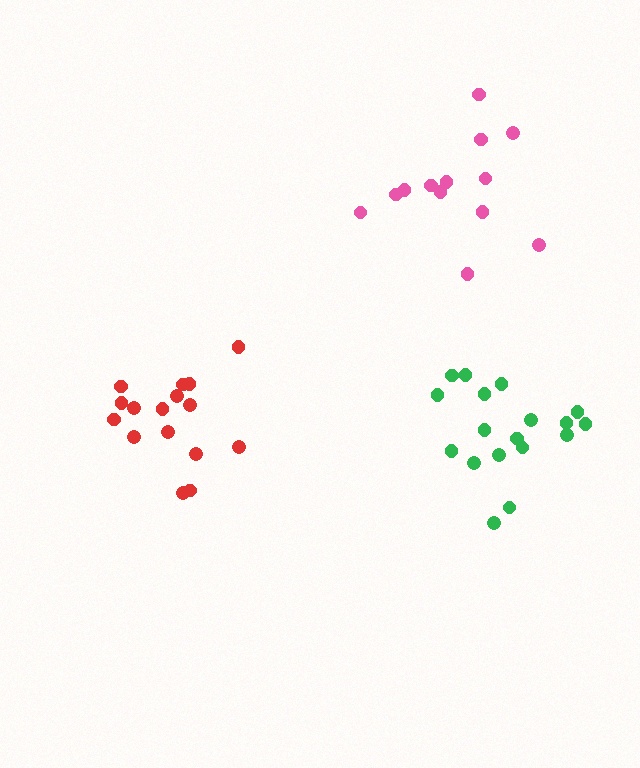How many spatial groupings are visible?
There are 3 spatial groupings.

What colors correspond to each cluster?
The clusters are colored: green, red, pink.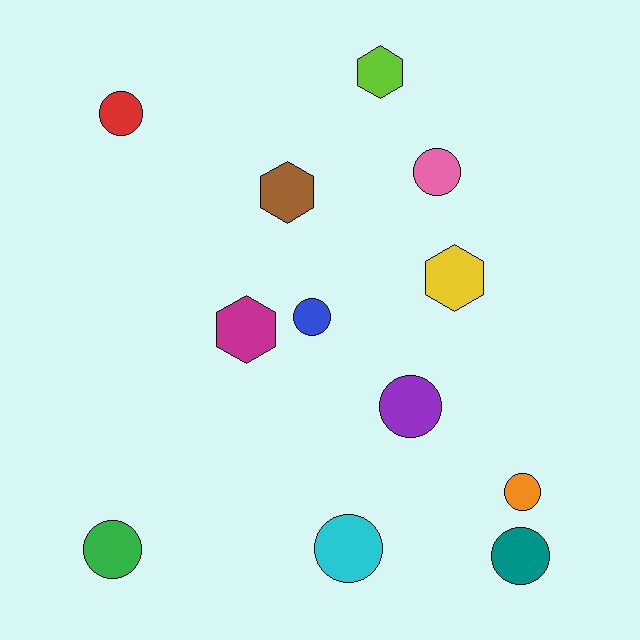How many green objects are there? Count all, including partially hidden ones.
There is 1 green object.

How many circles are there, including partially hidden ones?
There are 8 circles.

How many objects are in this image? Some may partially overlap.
There are 12 objects.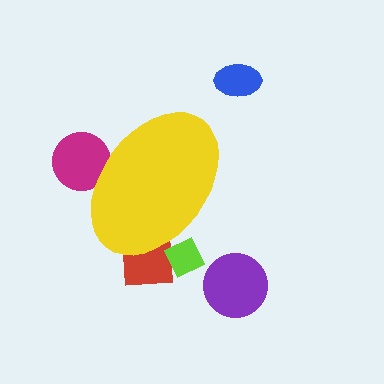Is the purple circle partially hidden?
No, the purple circle is fully visible.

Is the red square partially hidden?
Yes, the red square is partially hidden behind the yellow ellipse.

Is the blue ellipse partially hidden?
No, the blue ellipse is fully visible.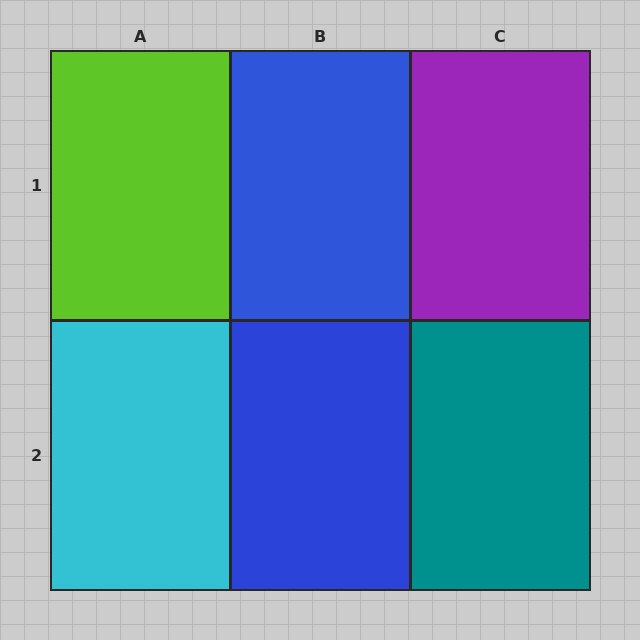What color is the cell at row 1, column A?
Lime.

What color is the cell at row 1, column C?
Purple.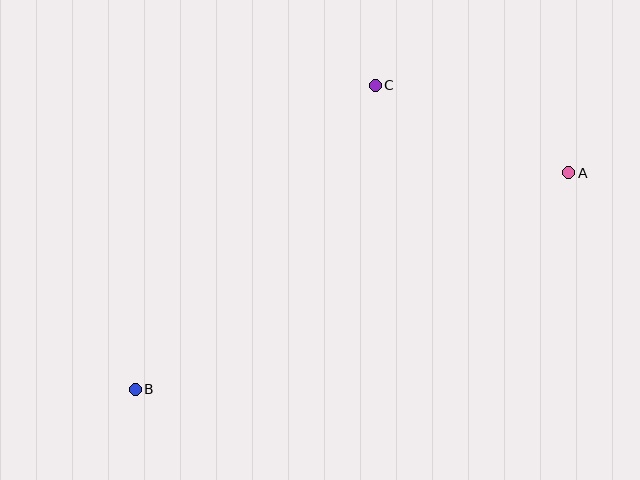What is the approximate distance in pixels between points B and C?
The distance between B and C is approximately 387 pixels.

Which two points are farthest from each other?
Points A and B are farthest from each other.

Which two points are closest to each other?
Points A and C are closest to each other.